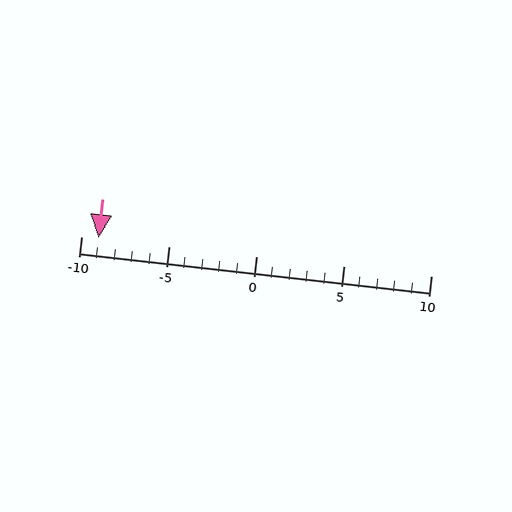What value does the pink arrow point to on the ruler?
The pink arrow points to approximately -9.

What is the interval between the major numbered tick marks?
The major tick marks are spaced 5 units apart.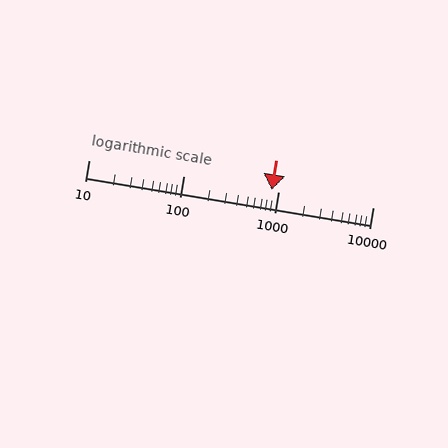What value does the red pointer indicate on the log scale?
The pointer indicates approximately 860.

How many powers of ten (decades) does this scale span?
The scale spans 3 decades, from 10 to 10000.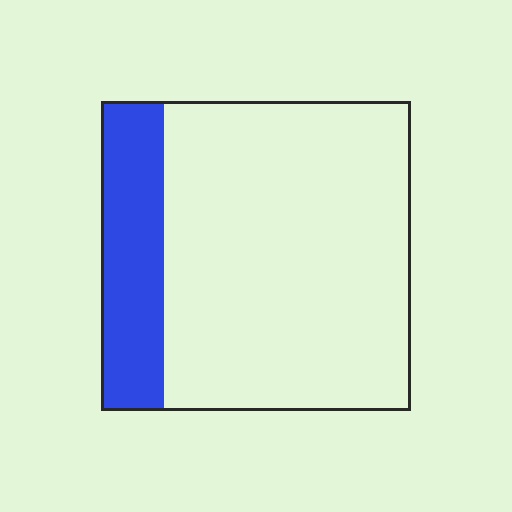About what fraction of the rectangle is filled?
About one fifth (1/5).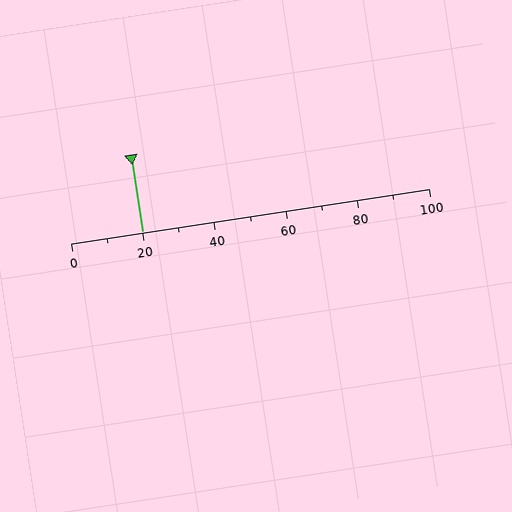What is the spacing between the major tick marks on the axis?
The major ticks are spaced 20 apart.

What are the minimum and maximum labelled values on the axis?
The axis runs from 0 to 100.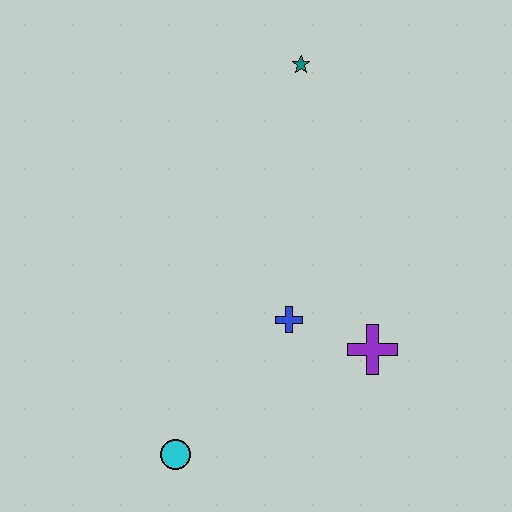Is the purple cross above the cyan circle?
Yes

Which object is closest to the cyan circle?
The blue cross is closest to the cyan circle.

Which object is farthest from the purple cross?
The teal star is farthest from the purple cross.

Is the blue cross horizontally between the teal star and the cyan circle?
Yes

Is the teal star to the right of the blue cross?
Yes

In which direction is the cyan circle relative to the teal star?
The cyan circle is below the teal star.